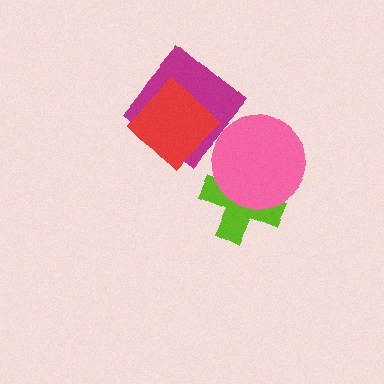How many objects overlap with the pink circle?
1 object overlaps with the pink circle.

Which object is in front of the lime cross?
The pink circle is in front of the lime cross.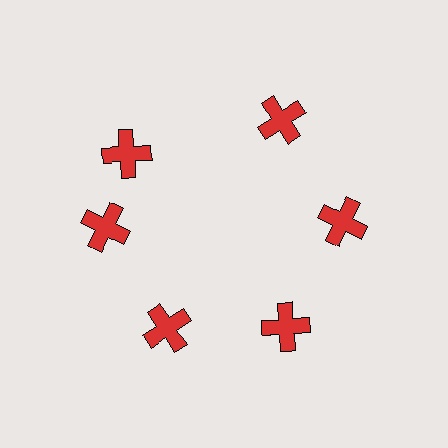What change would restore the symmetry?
The symmetry would be restored by rotating it back into even spacing with its neighbors so that all 6 crosses sit at equal angles and equal distance from the center.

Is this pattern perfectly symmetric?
No. The 6 red crosses are arranged in a ring, but one element near the 11 o'clock position is rotated out of alignment along the ring, breaking the 6-fold rotational symmetry.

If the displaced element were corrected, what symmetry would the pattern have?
It would have 6-fold rotational symmetry — the pattern would map onto itself every 60 degrees.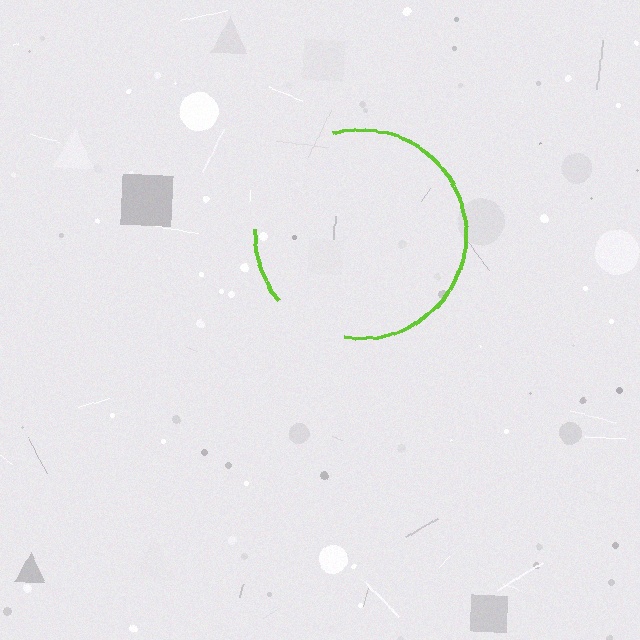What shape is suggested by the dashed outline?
The dashed outline suggests a circle.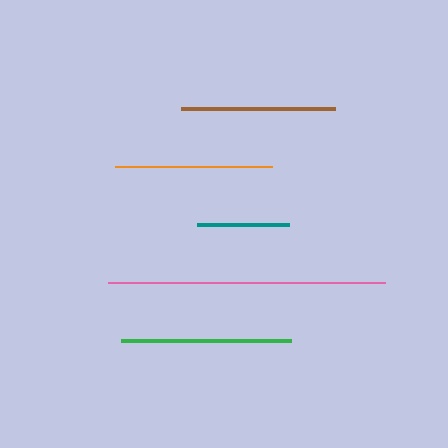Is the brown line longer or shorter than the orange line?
The orange line is longer than the brown line.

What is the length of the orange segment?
The orange segment is approximately 157 pixels long.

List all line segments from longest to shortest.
From longest to shortest: pink, green, orange, brown, teal.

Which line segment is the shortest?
The teal line is the shortest at approximately 92 pixels.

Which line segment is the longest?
The pink line is the longest at approximately 277 pixels.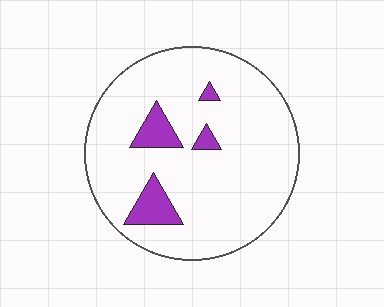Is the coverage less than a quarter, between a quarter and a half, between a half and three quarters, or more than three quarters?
Less than a quarter.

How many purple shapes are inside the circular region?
4.